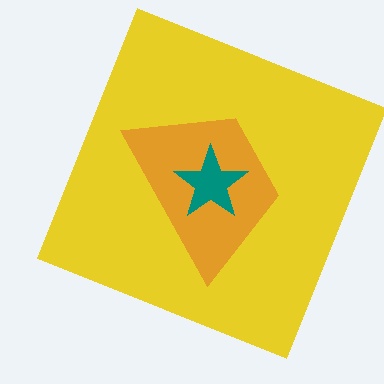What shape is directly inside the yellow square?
The orange trapezoid.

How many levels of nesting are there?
3.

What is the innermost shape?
The teal star.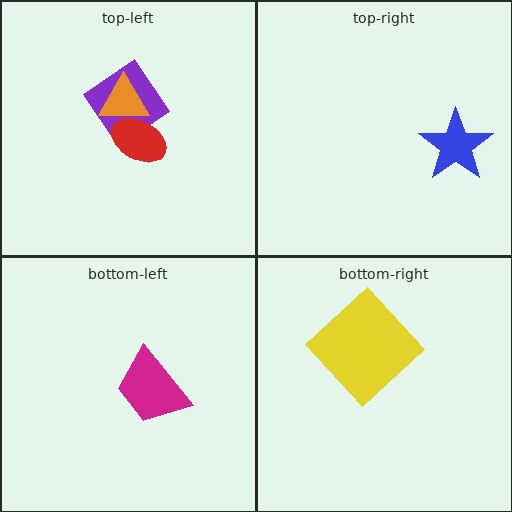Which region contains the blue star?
The top-right region.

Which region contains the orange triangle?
The top-left region.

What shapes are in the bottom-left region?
The magenta trapezoid.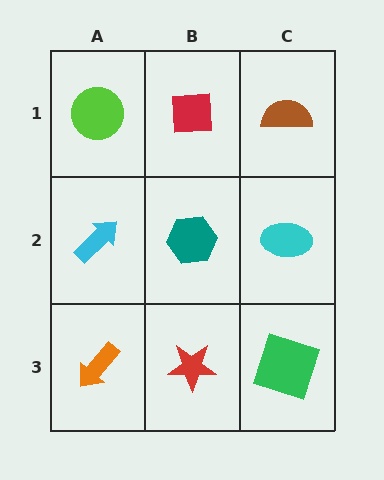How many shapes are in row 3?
3 shapes.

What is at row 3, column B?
A red star.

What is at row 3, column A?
An orange arrow.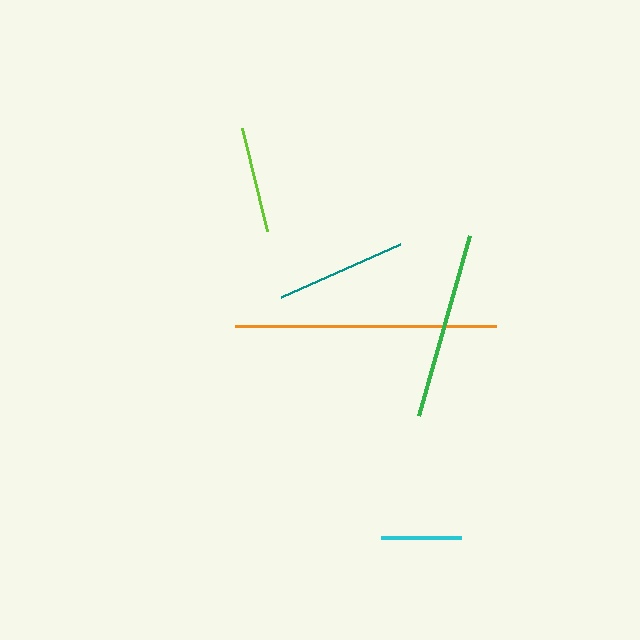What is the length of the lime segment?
The lime segment is approximately 106 pixels long.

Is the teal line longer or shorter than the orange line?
The orange line is longer than the teal line.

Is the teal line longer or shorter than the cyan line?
The teal line is longer than the cyan line.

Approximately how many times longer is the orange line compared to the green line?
The orange line is approximately 1.4 times the length of the green line.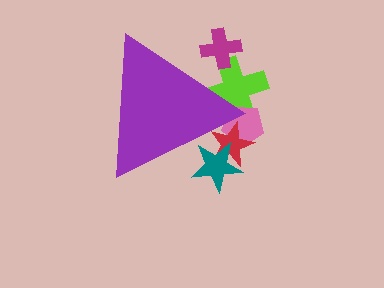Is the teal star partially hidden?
Yes, the teal star is partially hidden behind the purple triangle.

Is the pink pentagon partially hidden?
Yes, the pink pentagon is partially hidden behind the purple triangle.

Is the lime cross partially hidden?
Yes, the lime cross is partially hidden behind the purple triangle.